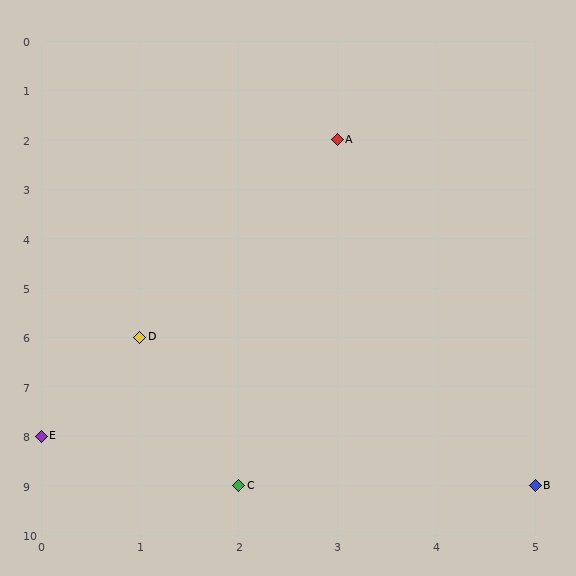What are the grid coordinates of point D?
Point D is at grid coordinates (1, 6).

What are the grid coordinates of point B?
Point B is at grid coordinates (5, 9).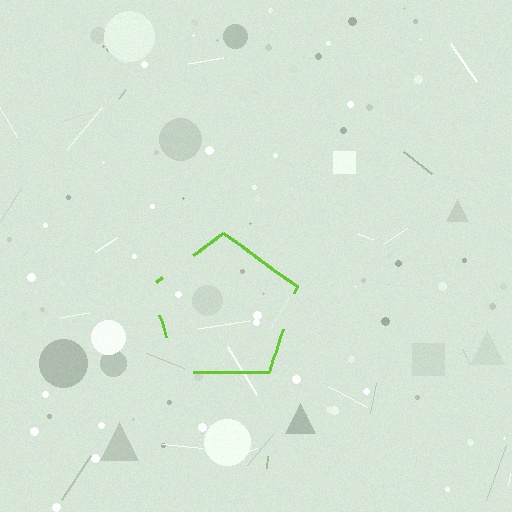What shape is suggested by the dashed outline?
The dashed outline suggests a pentagon.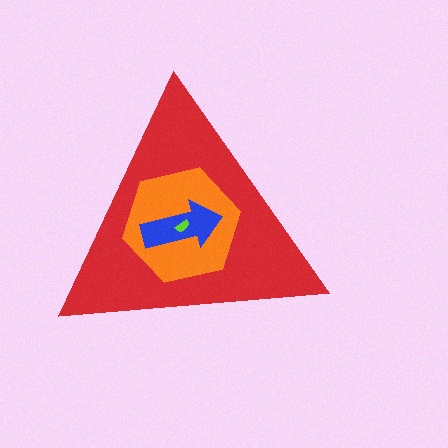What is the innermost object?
The lime semicircle.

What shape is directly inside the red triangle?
The orange hexagon.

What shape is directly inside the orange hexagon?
The blue arrow.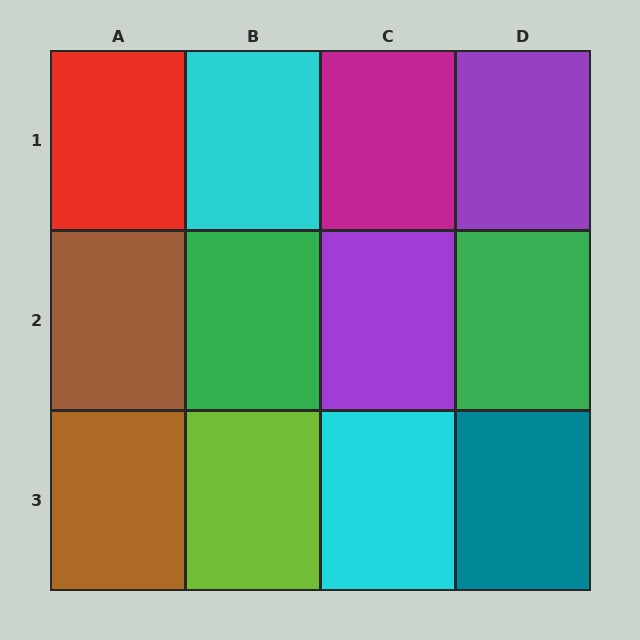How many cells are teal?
1 cell is teal.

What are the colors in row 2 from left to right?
Brown, green, purple, green.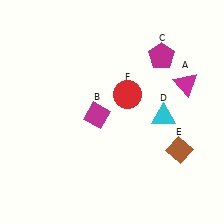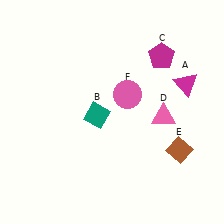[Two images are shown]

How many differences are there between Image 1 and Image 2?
There are 3 differences between the two images.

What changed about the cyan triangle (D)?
In Image 1, D is cyan. In Image 2, it changed to pink.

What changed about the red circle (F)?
In Image 1, F is red. In Image 2, it changed to pink.